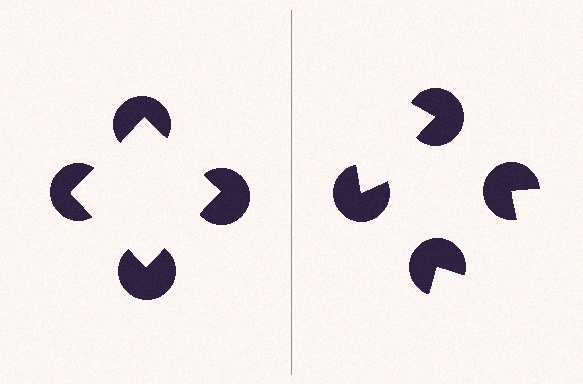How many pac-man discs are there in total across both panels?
8 — 4 on each side.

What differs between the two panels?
The pac-man discs are positioned identically on both sides; only the wedge orientations differ. On the left they align to a square; on the right they are misaligned.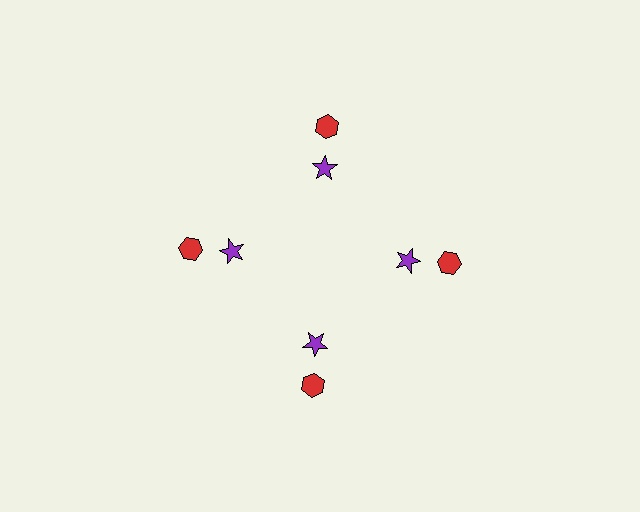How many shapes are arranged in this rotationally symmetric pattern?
There are 8 shapes, arranged in 4 groups of 2.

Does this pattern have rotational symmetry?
Yes, this pattern has 4-fold rotational symmetry. It looks the same after rotating 90 degrees around the center.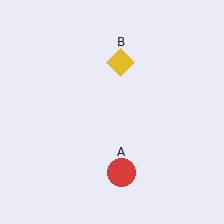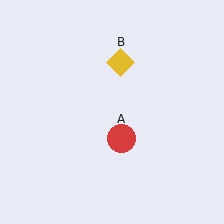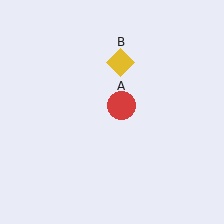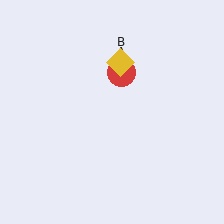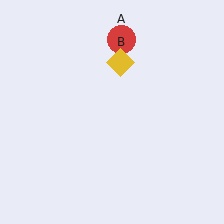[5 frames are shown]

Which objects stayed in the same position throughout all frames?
Yellow diamond (object B) remained stationary.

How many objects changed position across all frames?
1 object changed position: red circle (object A).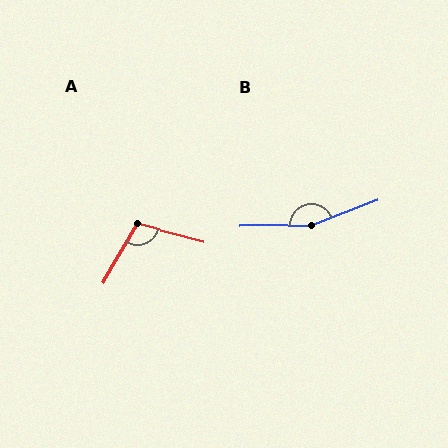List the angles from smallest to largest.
A (105°), B (160°).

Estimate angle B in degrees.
Approximately 160 degrees.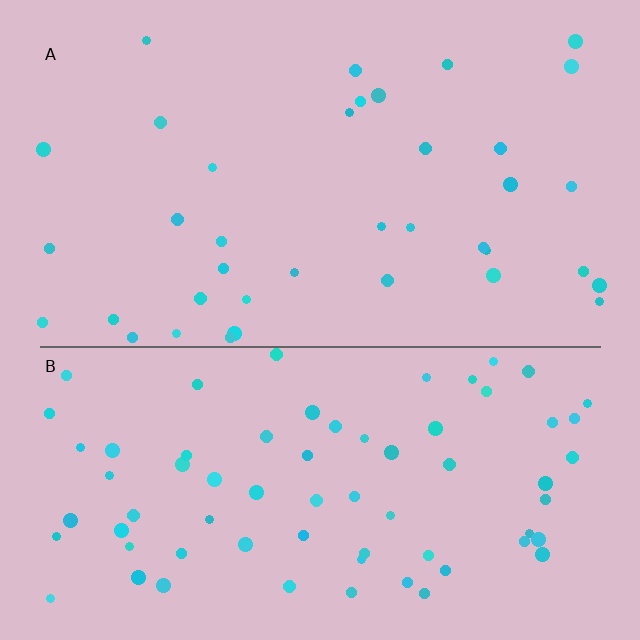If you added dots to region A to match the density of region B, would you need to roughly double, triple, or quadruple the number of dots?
Approximately double.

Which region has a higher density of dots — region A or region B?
B (the bottom).